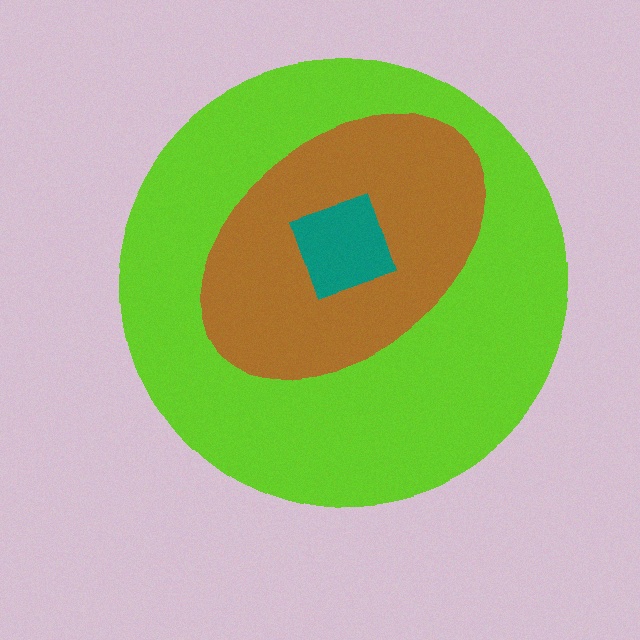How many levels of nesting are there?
3.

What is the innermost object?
The teal square.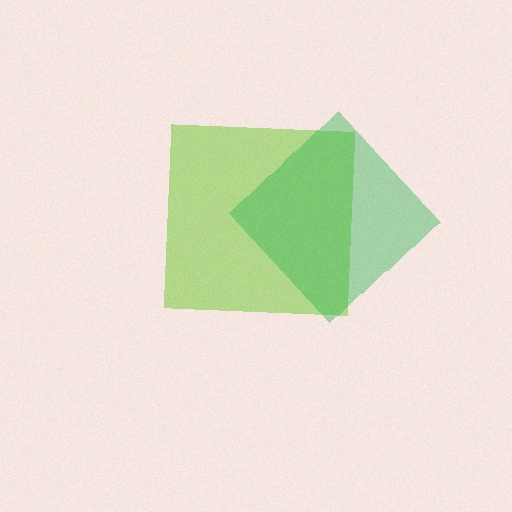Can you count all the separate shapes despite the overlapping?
Yes, there are 2 separate shapes.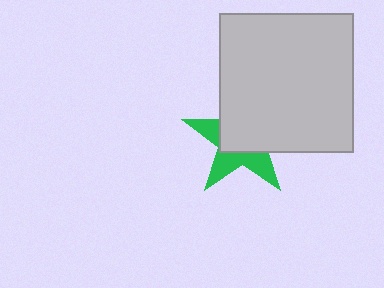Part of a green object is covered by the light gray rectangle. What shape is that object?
It is a star.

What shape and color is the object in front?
The object in front is a light gray rectangle.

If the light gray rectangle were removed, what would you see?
You would see the complete green star.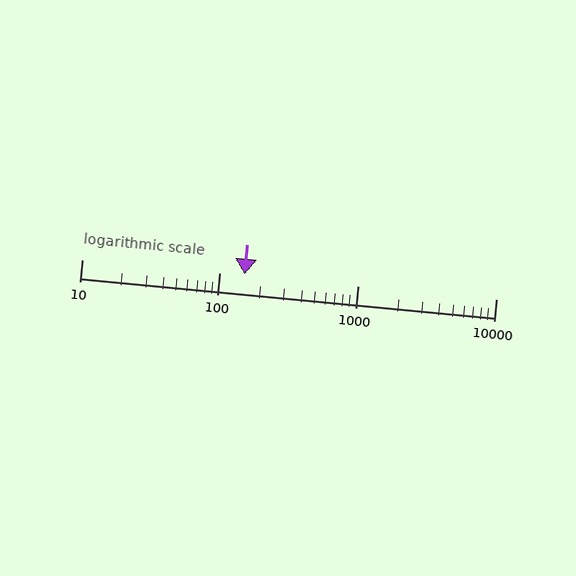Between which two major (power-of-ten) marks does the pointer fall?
The pointer is between 100 and 1000.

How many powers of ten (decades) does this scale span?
The scale spans 3 decades, from 10 to 10000.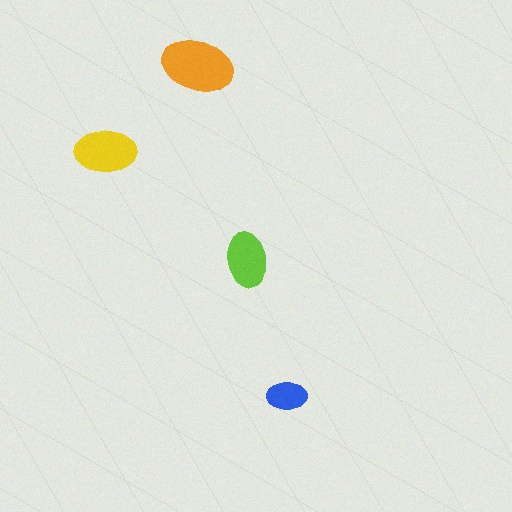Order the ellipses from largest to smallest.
the orange one, the yellow one, the lime one, the blue one.